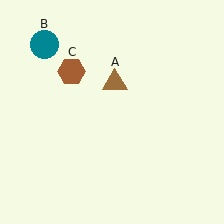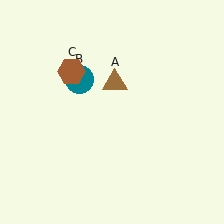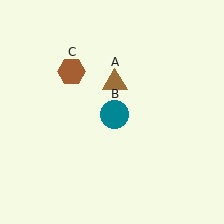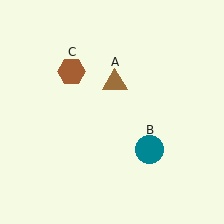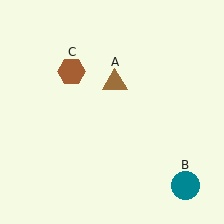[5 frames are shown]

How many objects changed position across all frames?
1 object changed position: teal circle (object B).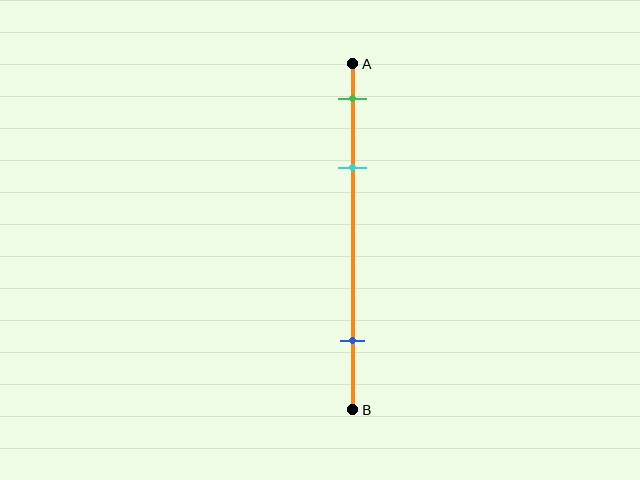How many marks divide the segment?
There are 3 marks dividing the segment.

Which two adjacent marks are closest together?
The green and cyan marks are the closest adjacent pair.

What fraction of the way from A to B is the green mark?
The green mark is approximately 10% (0.1) of the way from A to B.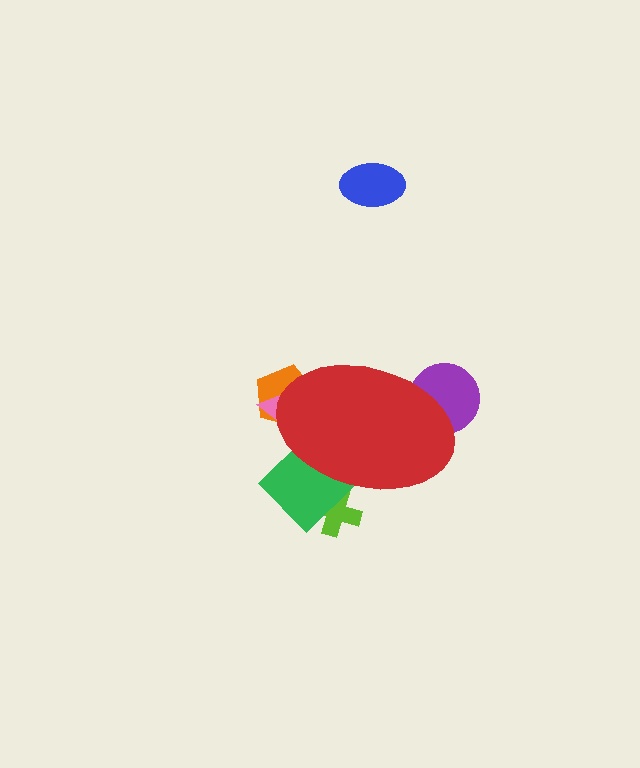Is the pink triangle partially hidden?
Yes, the pink triangle is partially hidden behind the red ellipse.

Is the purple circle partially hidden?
Yes, the purple circle is partially hidden behind the red ellipse.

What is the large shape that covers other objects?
A red ellipse.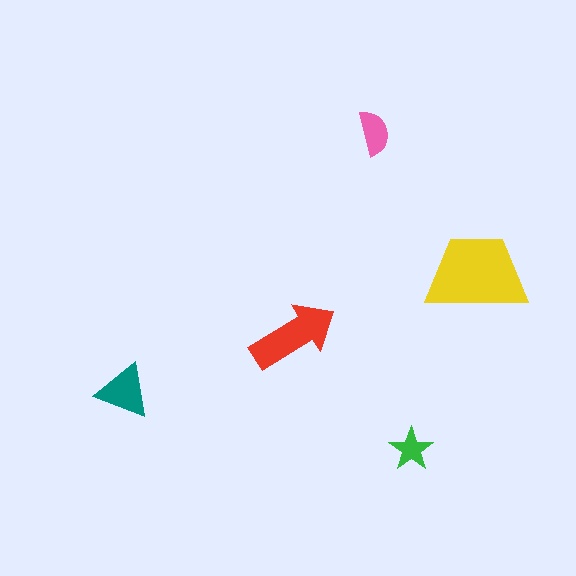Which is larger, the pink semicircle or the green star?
The pink semicircle.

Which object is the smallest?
The green star.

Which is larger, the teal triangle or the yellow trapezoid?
The yellow trapezoid.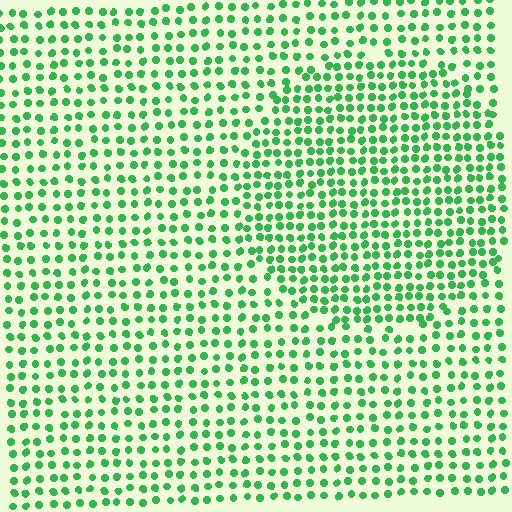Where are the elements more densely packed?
The elements are more densely packed inside the circle boundary.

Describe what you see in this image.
The image contains small green elements arranged at two different densities. A circle-shaped region is visible where the elements are more densely packed than the surrounding area.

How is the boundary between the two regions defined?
The boundary is defined by a change in element density (approximately 1.5x ratio). All elements are the same color, size, and shape.